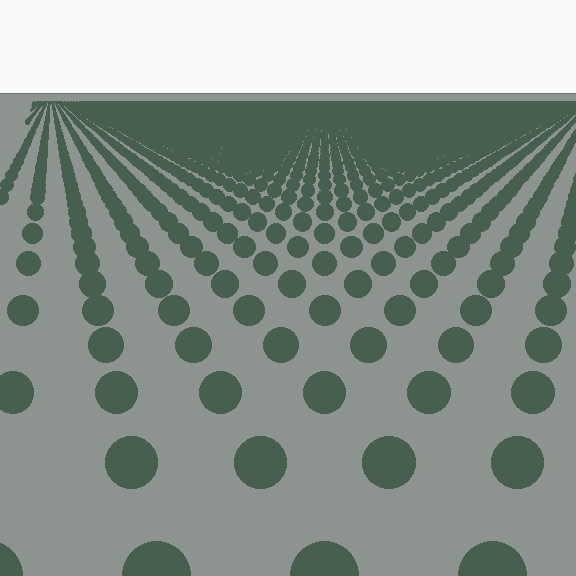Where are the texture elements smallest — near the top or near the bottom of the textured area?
Near the top.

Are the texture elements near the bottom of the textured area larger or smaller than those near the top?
Larger. Near the bottom, elements are closer to the viewer and appear at a bigger on-screen size.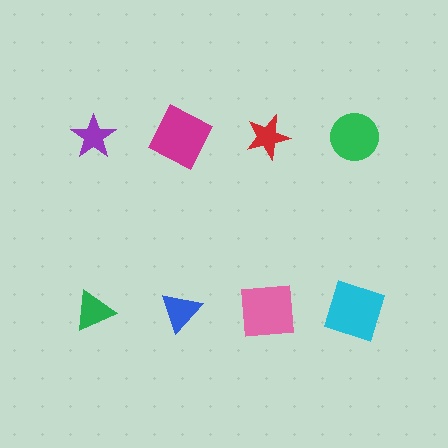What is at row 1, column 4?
A green circle.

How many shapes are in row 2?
4 shapes.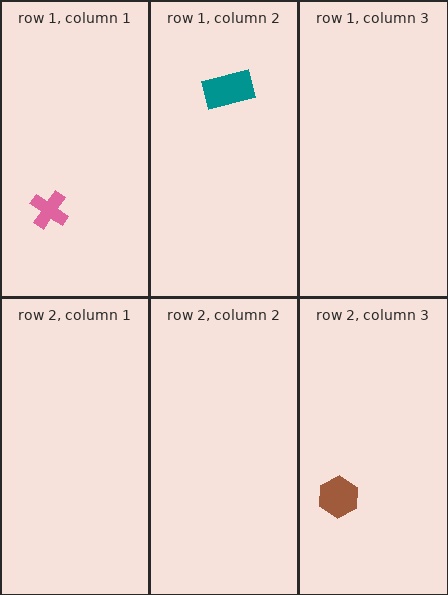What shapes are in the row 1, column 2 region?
The teal rectangle.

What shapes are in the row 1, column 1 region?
The pink cross.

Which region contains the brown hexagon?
The row 2, column 3 region.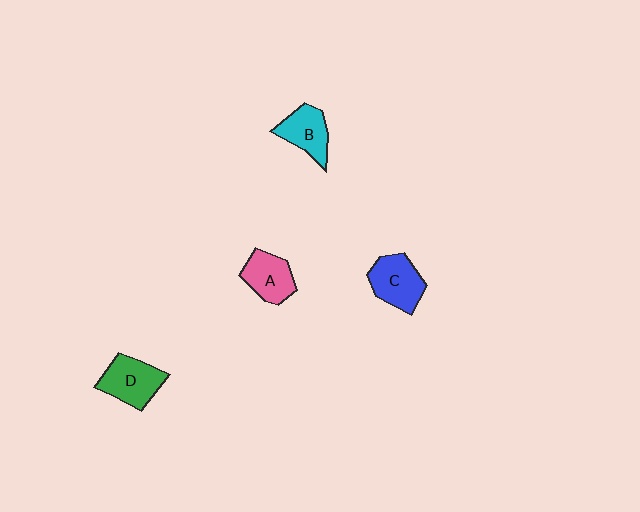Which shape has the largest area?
Shape D (green).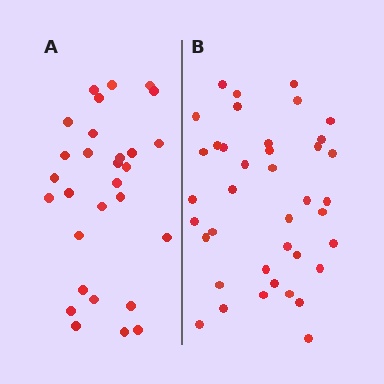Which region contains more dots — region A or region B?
Region B (the right region) has more dots.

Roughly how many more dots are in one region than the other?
Region B has roughly 10 or so more dots than region A.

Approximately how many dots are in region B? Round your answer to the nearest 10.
About 40 dots. (The exact count is 39, which rounds to 40.)